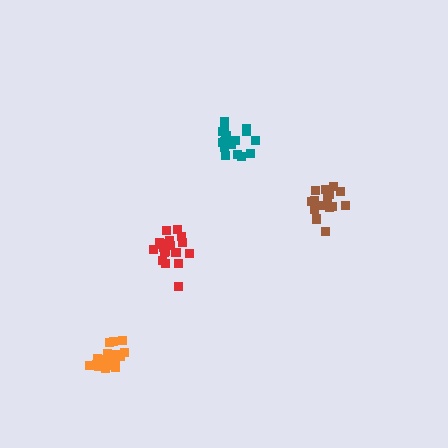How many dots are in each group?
Group 1: 17 dots, Group 2: 18 dots, Group 3: 18 dots, Group 4: 16 dots (69 total).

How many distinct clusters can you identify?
There are 4 distinct clusters.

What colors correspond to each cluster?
The clusters are colored: teal, red, orange, brown.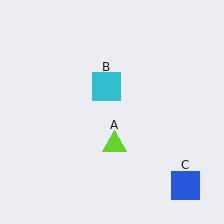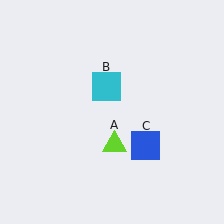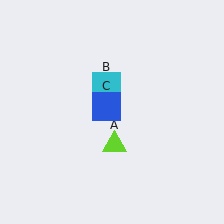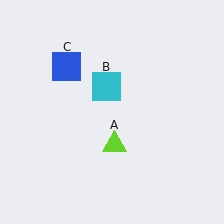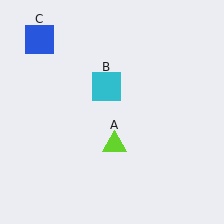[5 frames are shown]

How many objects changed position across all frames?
1 object changed position: blue square (object C).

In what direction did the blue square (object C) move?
The blue square (object C) moved up and to the left.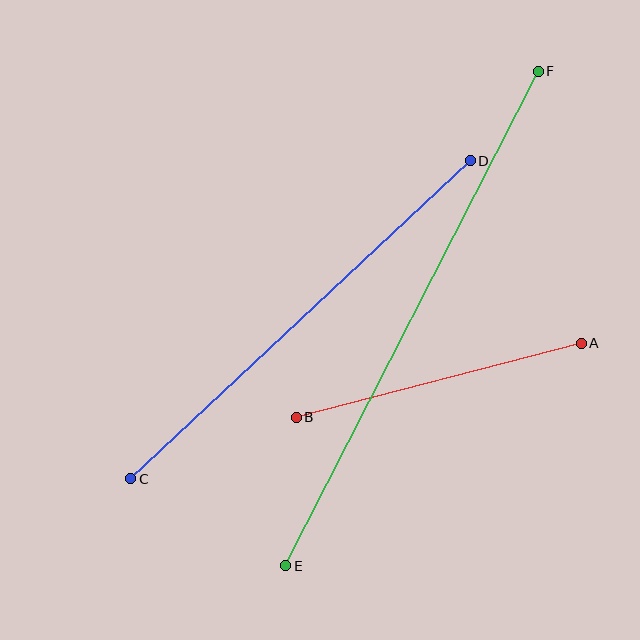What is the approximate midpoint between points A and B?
The midpoint is at approximately (439, 380) pixels.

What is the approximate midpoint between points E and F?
The midpoint is at approximately (412, 319) pixels.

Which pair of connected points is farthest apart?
Points E and F are farthest apart.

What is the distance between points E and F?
The distance is approximately 555 pixels.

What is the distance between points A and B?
The distance is approximately 294 pixels.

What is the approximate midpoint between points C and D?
The midpoint is at approximately (301, 320) pixels.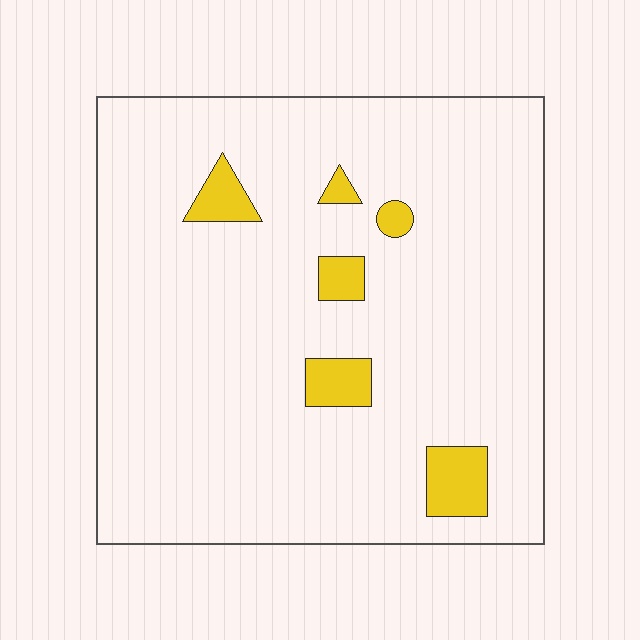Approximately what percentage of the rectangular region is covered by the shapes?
Approximately 5%.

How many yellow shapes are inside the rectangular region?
6.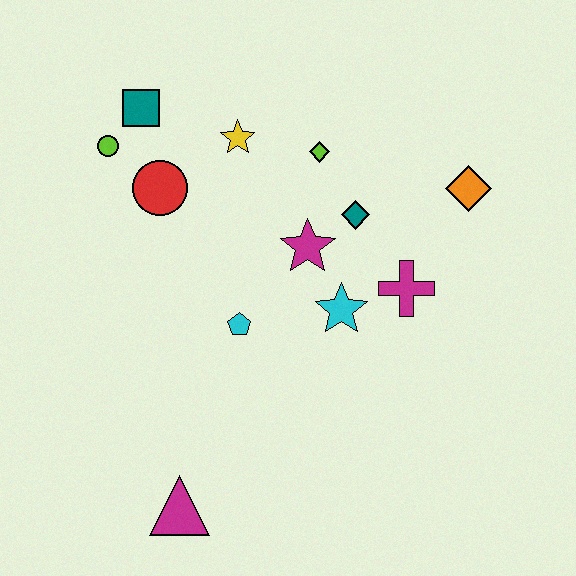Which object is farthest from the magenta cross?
The lime circle is farthest from the magenta cross.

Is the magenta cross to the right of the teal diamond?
Yes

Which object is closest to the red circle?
The lime circle is closest to the red circle.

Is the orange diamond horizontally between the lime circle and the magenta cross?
No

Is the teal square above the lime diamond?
Yes